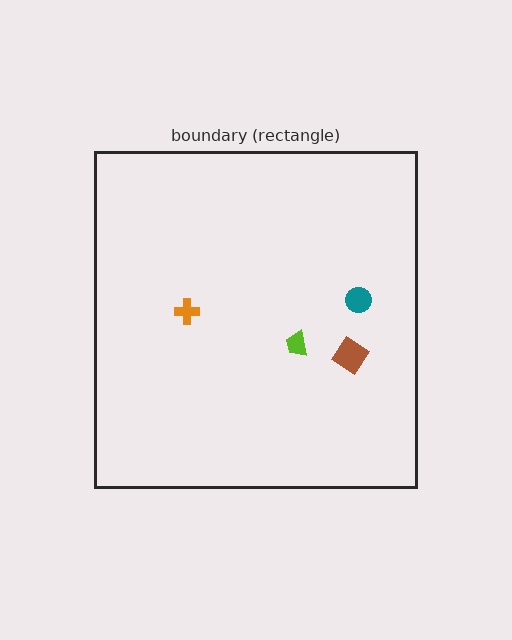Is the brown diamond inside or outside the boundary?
Inside.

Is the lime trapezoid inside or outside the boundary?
Inside.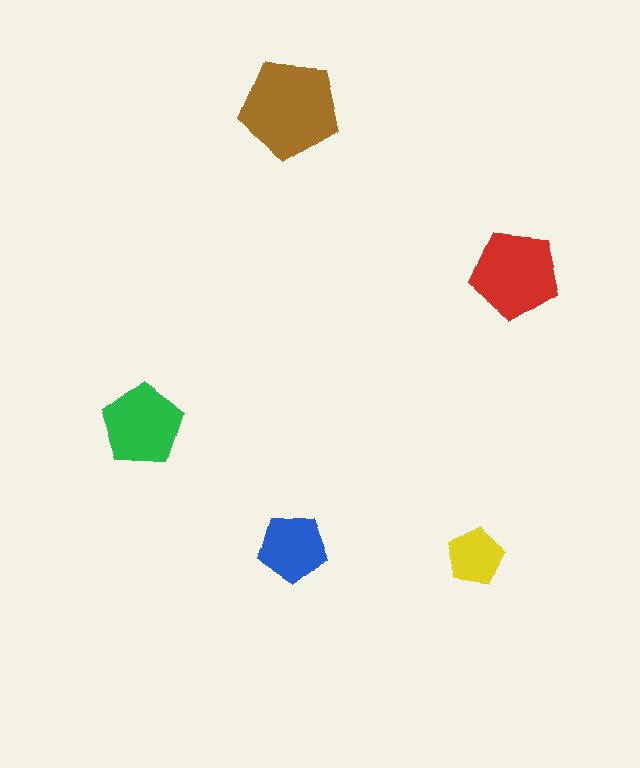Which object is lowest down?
The yellow pentagon is bottommost.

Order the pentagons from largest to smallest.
the brown one, the red one, the green one, the blue one, the yellow one.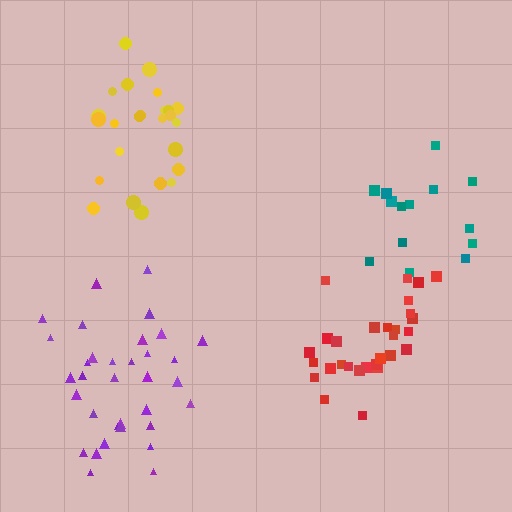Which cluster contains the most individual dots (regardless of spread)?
Purple (34).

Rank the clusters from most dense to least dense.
yellow, red, purple, teal.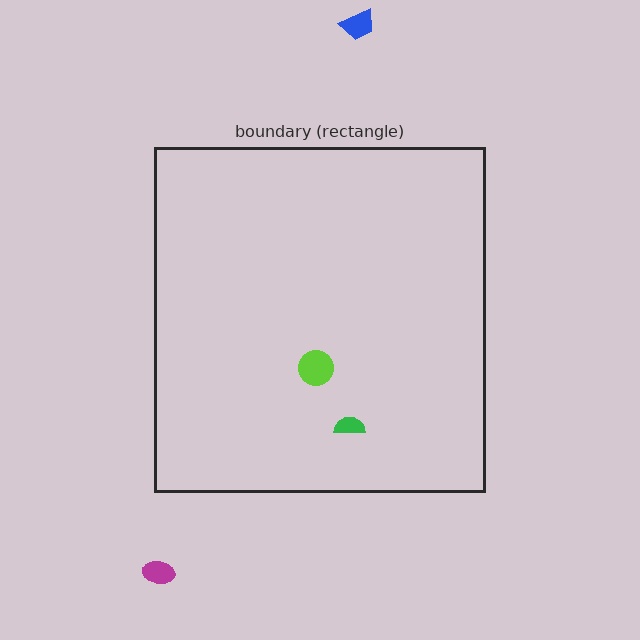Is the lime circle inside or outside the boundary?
Inside.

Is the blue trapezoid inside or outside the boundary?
Outside.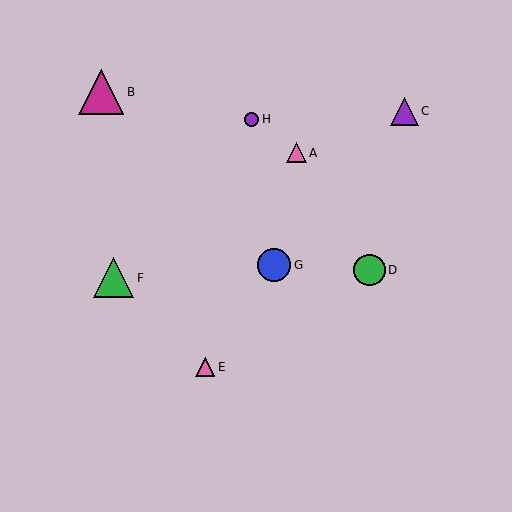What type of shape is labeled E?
Shape E is a pink triangle.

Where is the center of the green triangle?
The center of the green triangle is at (114, 278).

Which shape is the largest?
The magenta triangle (labeled B) is the largest.